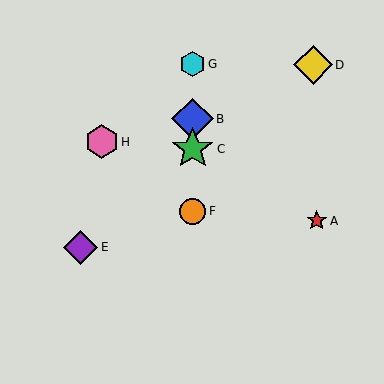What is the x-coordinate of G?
Object G is at x≈193.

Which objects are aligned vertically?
Objects B, C, F, G are aligned vertically.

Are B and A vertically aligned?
No, B is at x≈193 and A is at x≈317.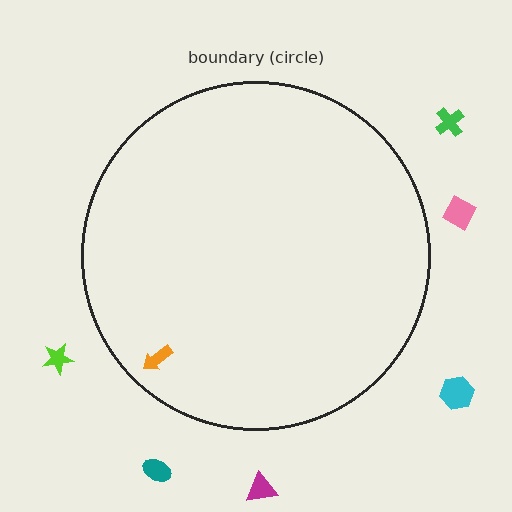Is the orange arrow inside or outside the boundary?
Inside.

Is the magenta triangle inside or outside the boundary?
Outside.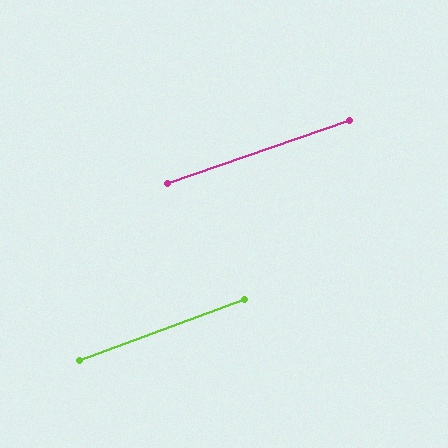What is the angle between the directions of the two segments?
Approximately 1 degree.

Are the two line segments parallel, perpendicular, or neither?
Parallel — their directions differ by only 1.2°.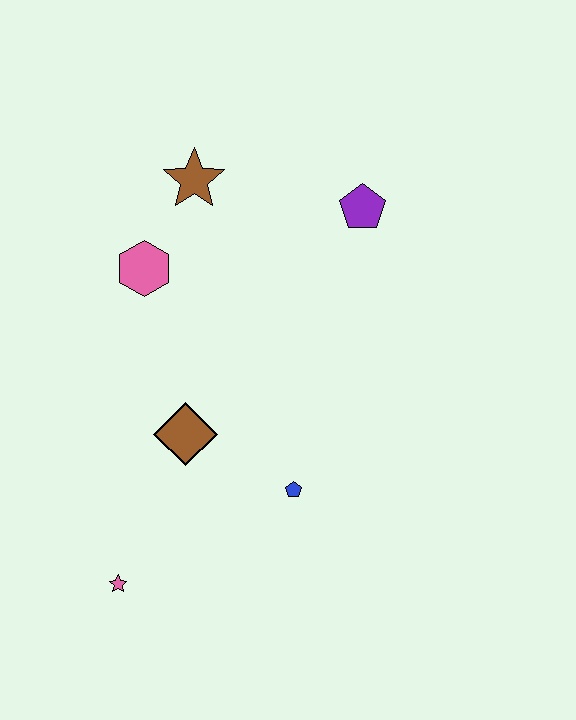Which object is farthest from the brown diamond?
The purple pentagon is farthest from the brown diamond.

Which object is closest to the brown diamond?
The blue pentagon is closest to the brown diamond.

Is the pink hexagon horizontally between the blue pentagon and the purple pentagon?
No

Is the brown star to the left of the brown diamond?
No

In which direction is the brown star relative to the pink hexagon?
The brown star is above the pink hexagon.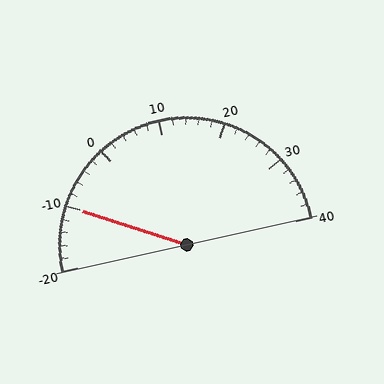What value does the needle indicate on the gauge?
The needle indicates approximately -10.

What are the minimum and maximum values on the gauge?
The gauge ranges from -20 to 40.